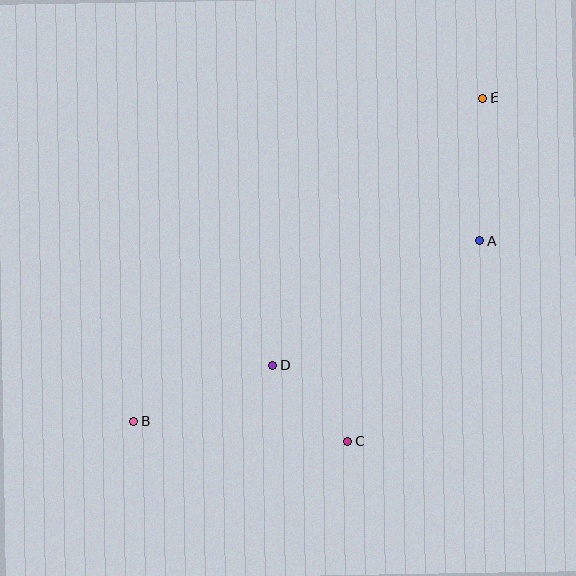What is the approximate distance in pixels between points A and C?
The distance between A and C is approximately 240 pixels.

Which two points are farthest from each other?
Points B and E are farthest from each other.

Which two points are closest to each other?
Points C and D are closest to each other.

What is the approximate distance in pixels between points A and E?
The distance between A and E is approximately 143 pixels.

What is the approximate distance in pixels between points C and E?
The distance between C and E is approximately 369 pixels.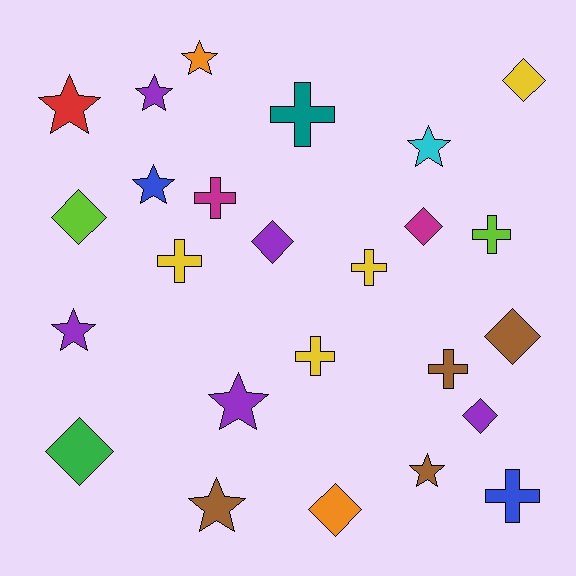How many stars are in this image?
There are 9 stars.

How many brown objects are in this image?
There are 4 brown objects.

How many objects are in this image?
There are 25 objects.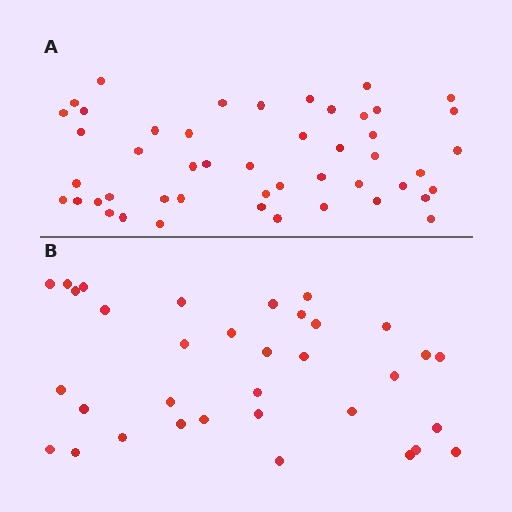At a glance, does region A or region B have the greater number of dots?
Region A (the top region) has more dots.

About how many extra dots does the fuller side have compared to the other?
Region A has approximately 15 more dots than region B.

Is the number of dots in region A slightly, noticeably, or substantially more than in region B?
Region A has noticeably more, but not dramatically so. The ratio is roughly 1.4 to 1.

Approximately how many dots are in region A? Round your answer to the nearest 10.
About 50 dots. (The exact count is 48, which rounds to 50.)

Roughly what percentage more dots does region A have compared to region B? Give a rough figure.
About 40% more.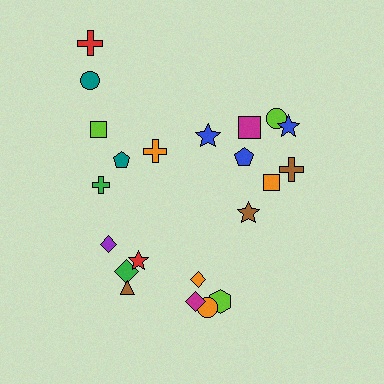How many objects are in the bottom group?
There are 8 objects.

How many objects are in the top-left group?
There are 6 objects.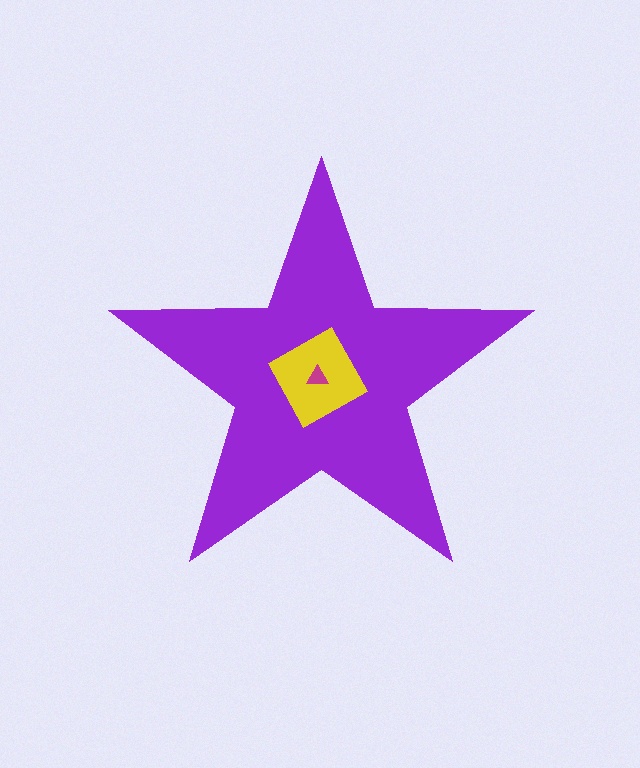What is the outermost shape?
The purple star.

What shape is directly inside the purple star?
The yellow diamond.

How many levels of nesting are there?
3.